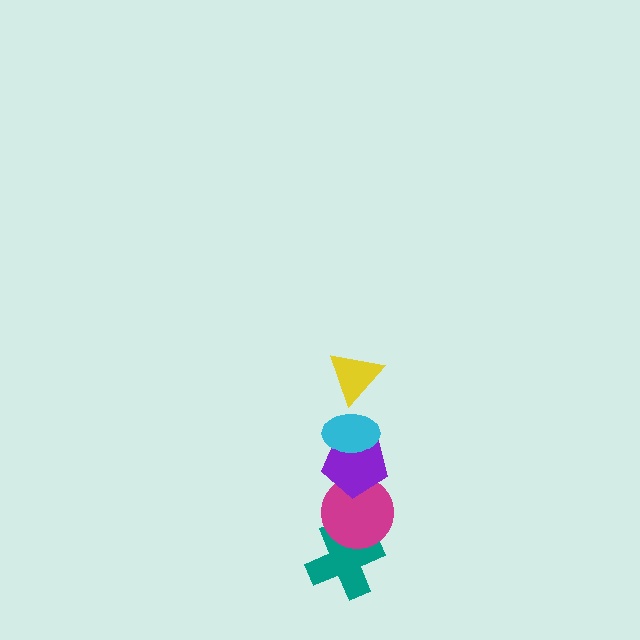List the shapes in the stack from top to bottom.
From top to bottom: the yellow triangle, the cyan ellipse, the purple pentagon, the magenta circle, the teal cross.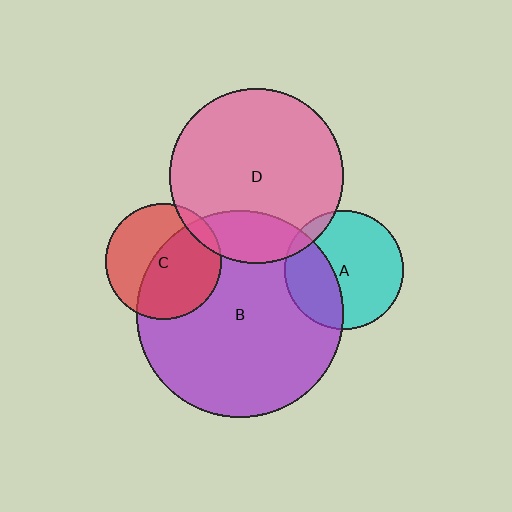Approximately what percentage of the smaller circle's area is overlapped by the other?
Approximately 55%.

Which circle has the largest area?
Circle B (purple).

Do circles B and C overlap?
Yes.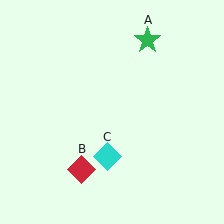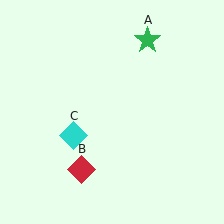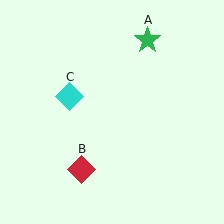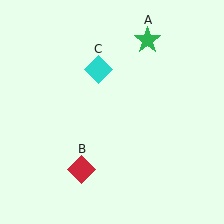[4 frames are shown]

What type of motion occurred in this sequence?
The cyan diamond (object C) rotated clockwise around the center of the scene.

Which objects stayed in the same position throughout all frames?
Green star (object A) and red diamond (object B) remained stationary.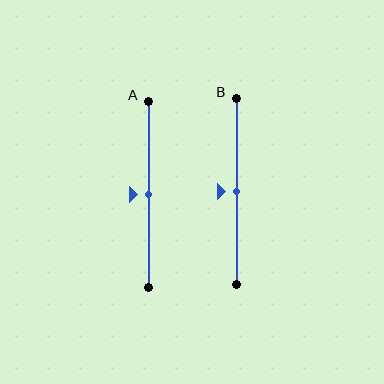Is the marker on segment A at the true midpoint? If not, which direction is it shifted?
Yes, the marker on segment A is at the true midpoint.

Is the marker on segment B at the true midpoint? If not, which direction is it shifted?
Yes, the marker on segment B is at the true midpoint.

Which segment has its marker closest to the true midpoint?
Segment A has its marker closest to the true midpoint.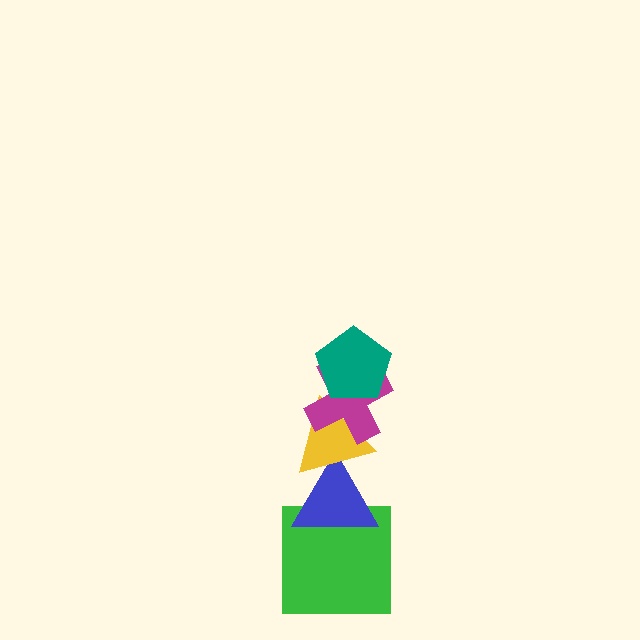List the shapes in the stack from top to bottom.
From top to bottom: the teal pentagon, the magenta cross, the yellow triangle, the blue triangle, the green square.